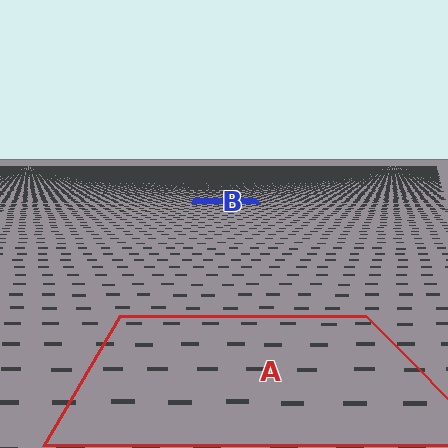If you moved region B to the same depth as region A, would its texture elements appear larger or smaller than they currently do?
They would appear larger. At a closer depth, the same texture elements are projected at a bigger on-screen size.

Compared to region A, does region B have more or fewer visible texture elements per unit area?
Region B has more texture elements per unit area — they are packed more densely because it is farther away.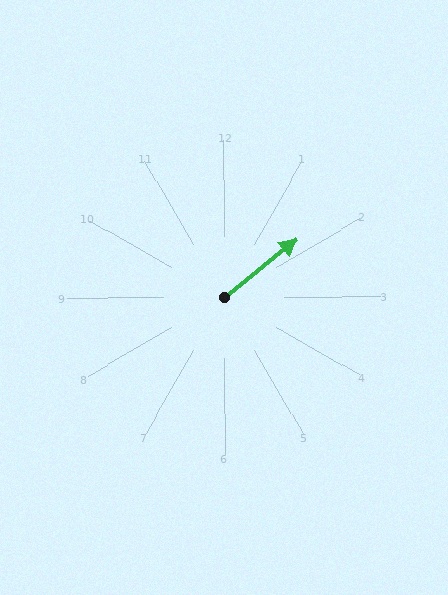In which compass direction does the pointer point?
Northeast.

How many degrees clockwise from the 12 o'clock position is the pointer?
Approximately 51 degrees.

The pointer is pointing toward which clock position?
Roughly 2 o'clock.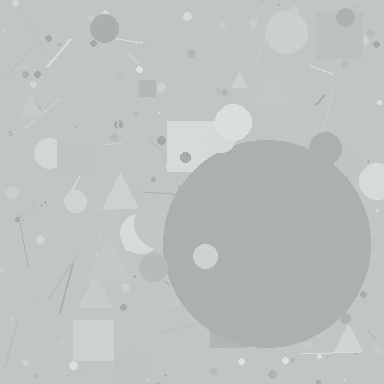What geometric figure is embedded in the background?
A circle is embedded in the background.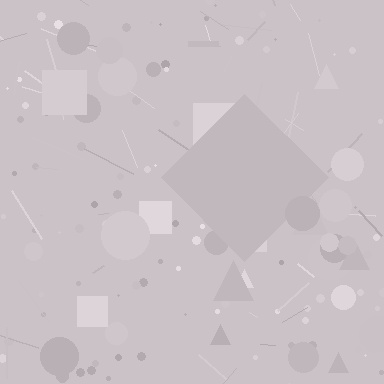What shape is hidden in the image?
A diamond is hidden in the image.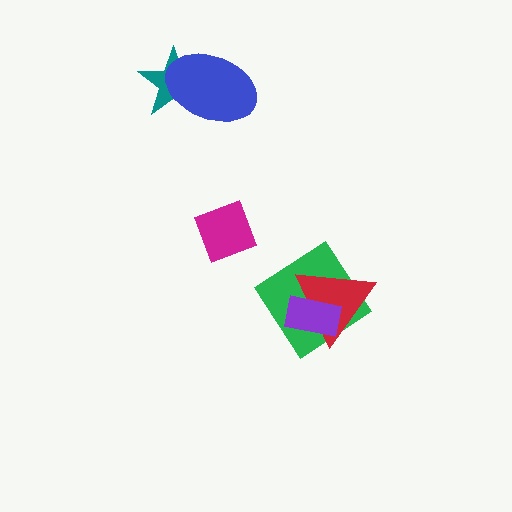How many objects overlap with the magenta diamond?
0 objects overlap with the magenta diamond.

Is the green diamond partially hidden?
Yes, it is partially covered by another shape.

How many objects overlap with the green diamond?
2 objects overlap with the green diamond.